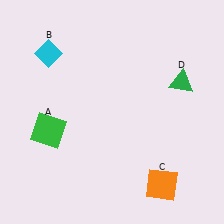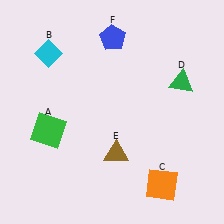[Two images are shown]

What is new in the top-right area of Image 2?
A blue pentagon (F) was added in the top-right area of Image 2.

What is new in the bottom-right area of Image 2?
A brown triangle (E) was added in the bottom-right area of Image 2.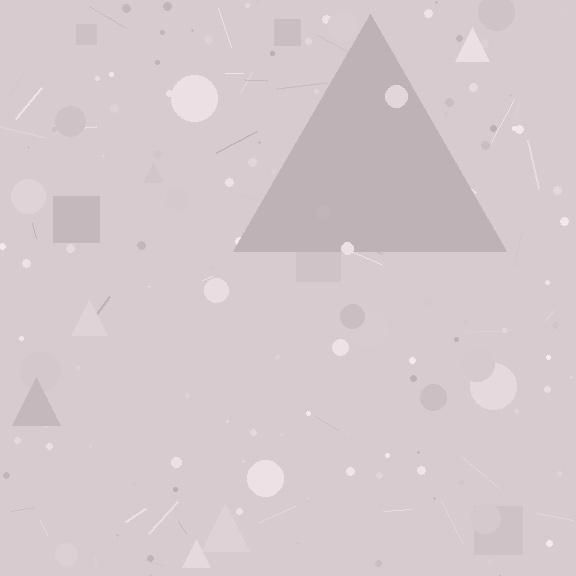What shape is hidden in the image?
A triangle is hidden in the image.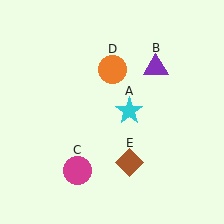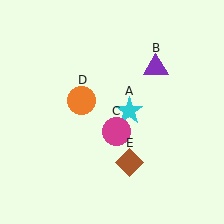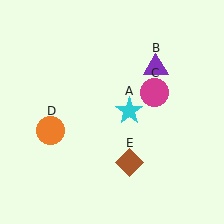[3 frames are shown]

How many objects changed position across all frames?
2 objects changed position: magenta circle (object C), orange circle (object D).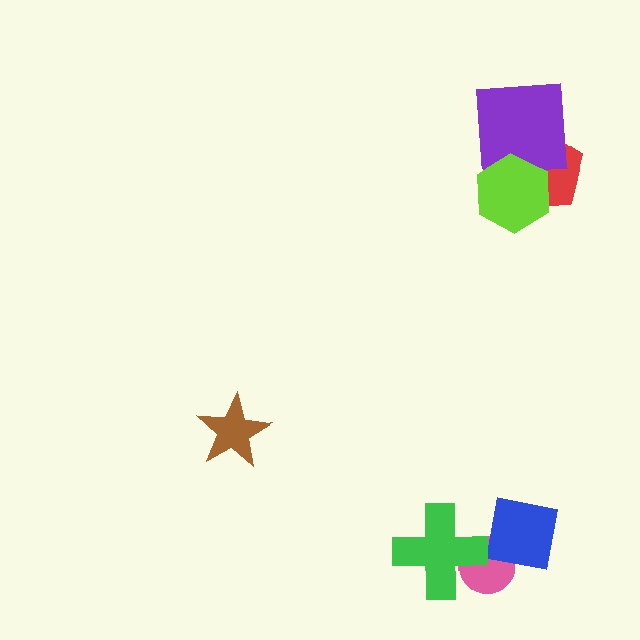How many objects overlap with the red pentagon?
2 objects overlap with the red pentagon.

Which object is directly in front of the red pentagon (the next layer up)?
The purple square is directly in front of the red pentagon.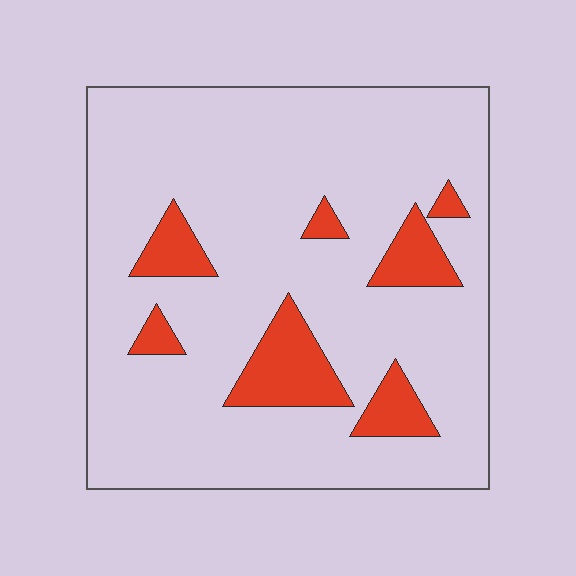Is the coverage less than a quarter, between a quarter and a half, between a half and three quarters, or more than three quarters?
Less than a quarter.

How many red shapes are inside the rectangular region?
7.